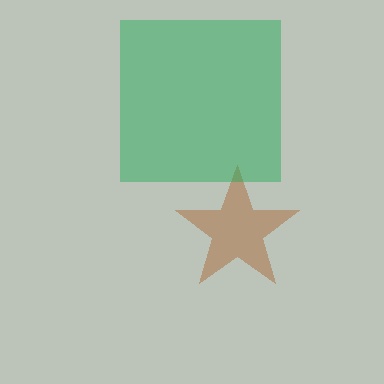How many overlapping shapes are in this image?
There are 2 overlapping shapes in the image.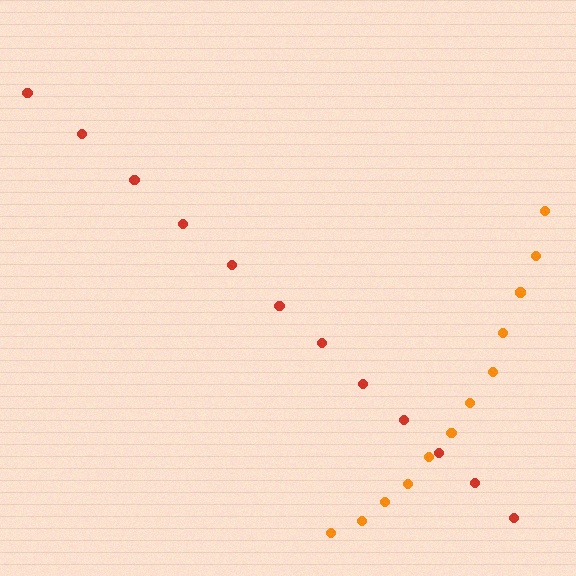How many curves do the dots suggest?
There are 2 distinct paths.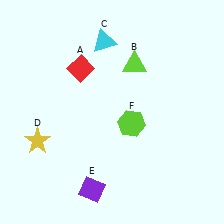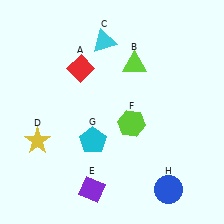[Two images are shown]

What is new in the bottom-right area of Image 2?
A blue circle (H) was added in the bottom-right area of Image 2.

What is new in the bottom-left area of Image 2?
A cyan pentagon (G) was added in the bottom-left area of Image 2.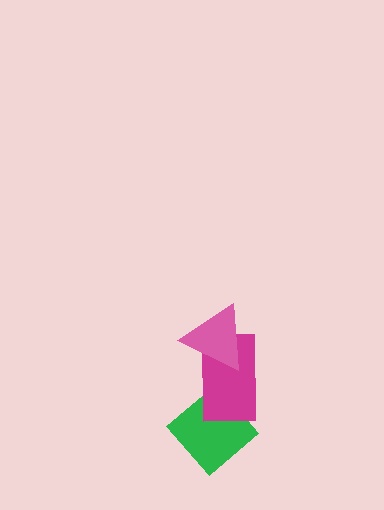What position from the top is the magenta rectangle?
The magenta rectangle is 2nd from the top.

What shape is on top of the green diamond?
The magenta rectangle is on top of the green diamond.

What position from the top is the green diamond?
The green diamond is 3rd from the top.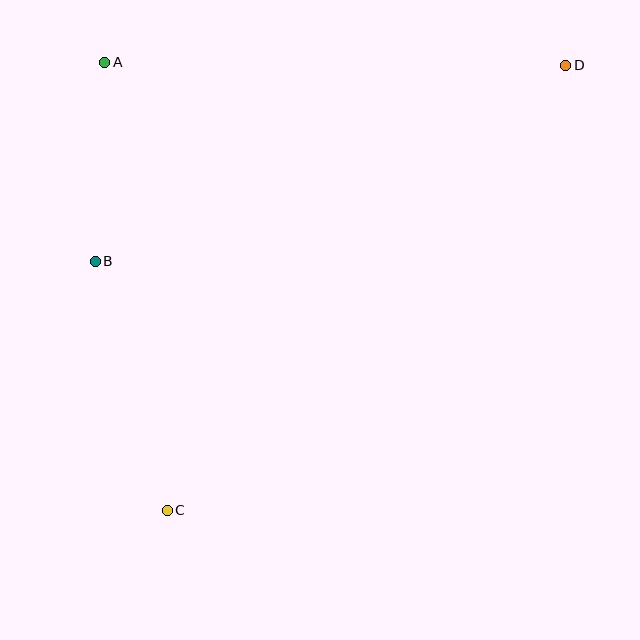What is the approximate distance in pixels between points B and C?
The distance between B and C is approximately 259 pixels.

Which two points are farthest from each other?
Points C and D are farthest from each other.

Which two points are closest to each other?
Points A and B are closest to each other.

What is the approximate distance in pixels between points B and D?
The distance between B and D is approximately 510 pixels.